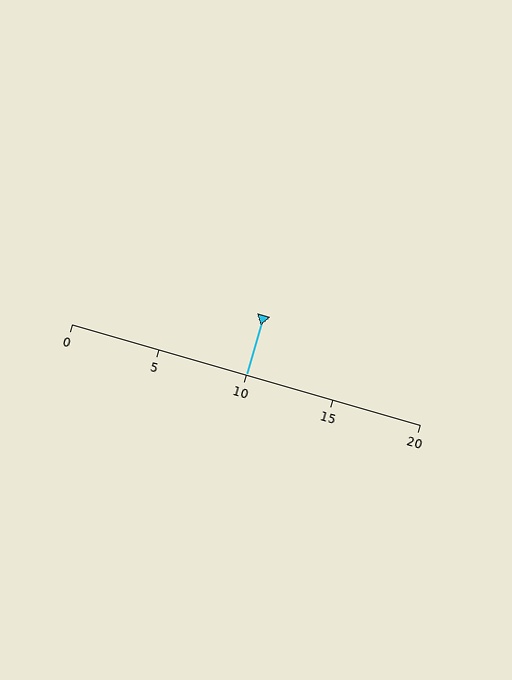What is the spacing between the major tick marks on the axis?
The major ticks are spaced 5 apart.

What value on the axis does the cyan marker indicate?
The marker indicates approximately 10.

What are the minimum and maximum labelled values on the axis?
The axis runs from 0 to 20.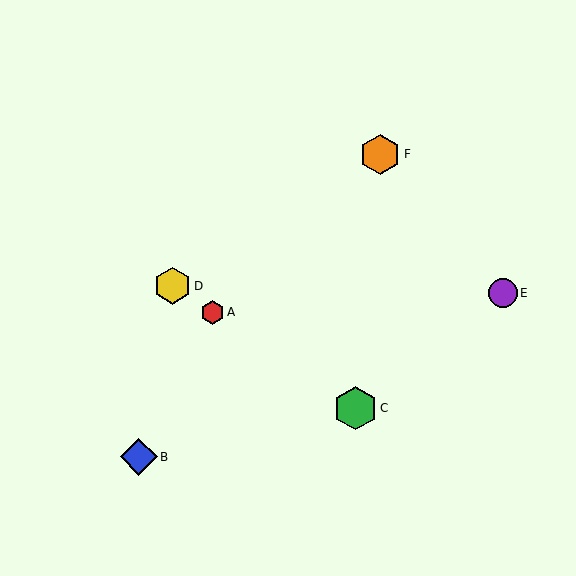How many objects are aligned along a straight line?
3 objects (A, C, D) are aligned along a straight line.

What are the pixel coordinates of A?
Object A is at (212, 312).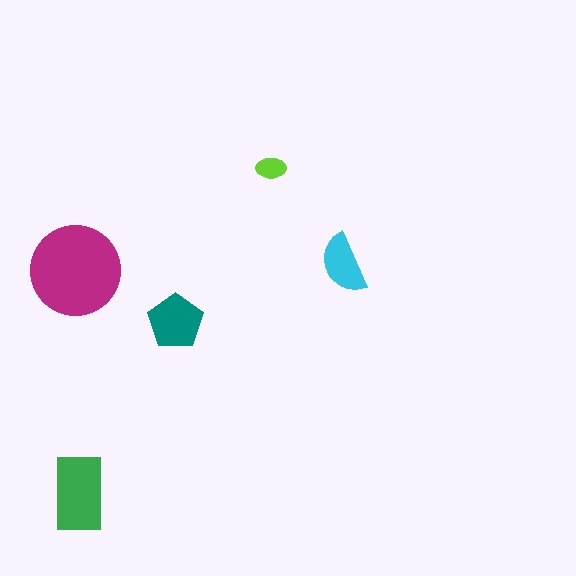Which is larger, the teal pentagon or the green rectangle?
The green rectangle.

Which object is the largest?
The magenta circle.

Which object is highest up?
The lime ellipse is topmost.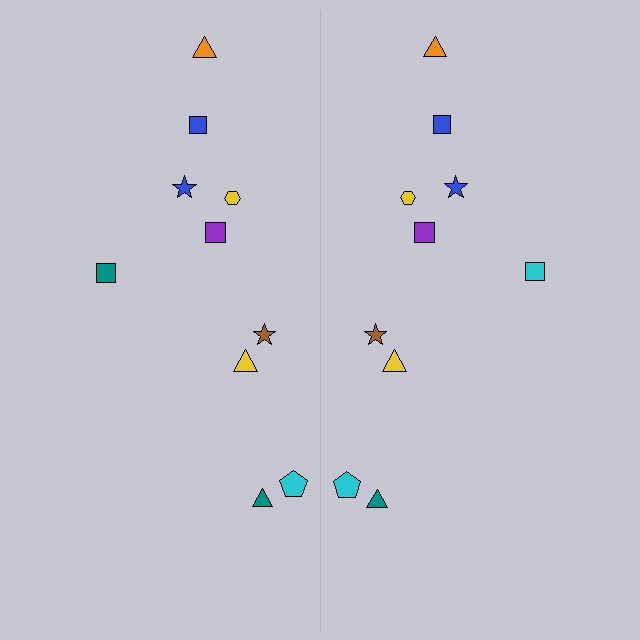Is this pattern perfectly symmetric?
No, the pattern is not perfectly symmetric. The cyan square on the right side breaks the symmetry — its mirror counterpart is teal.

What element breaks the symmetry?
The cyan square on the right side breaks the symmetry — its mirror counterpart is teal.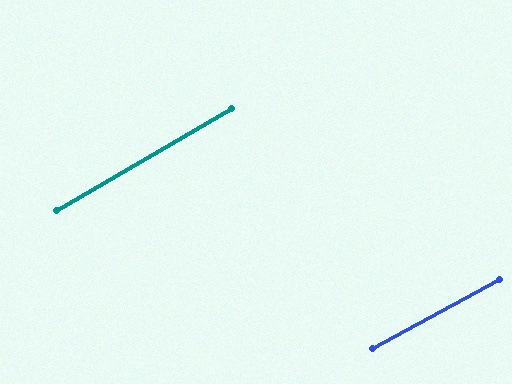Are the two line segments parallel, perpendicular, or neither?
Parallel — their directions differ by only 1.7°.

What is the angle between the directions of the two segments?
Approximately 2 degrees.